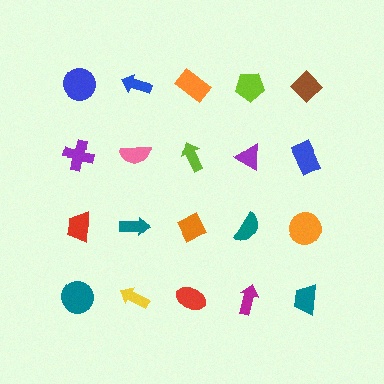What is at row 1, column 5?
A brown diamond.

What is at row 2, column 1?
A purple cross.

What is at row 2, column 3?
A lime arrow.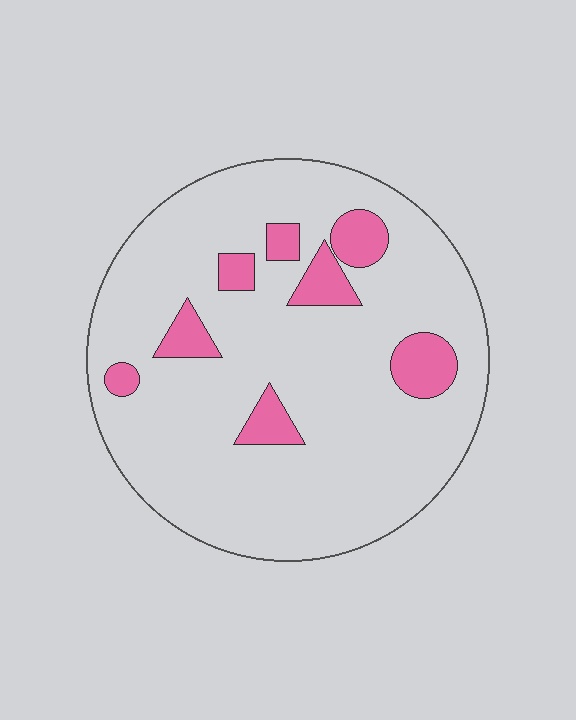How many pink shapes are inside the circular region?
8.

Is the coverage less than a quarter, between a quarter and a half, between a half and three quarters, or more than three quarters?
Less than a quarter.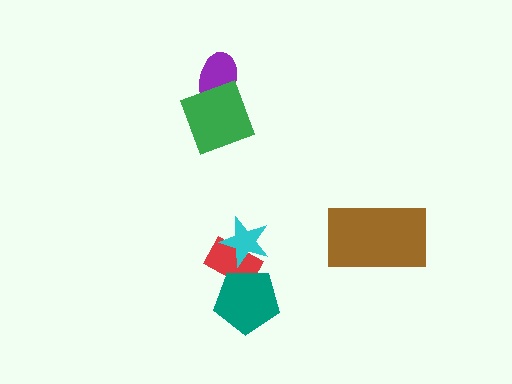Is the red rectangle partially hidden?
Yes, it is partially covered by another shape.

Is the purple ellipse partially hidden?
Yes, it is partially covered by another shape.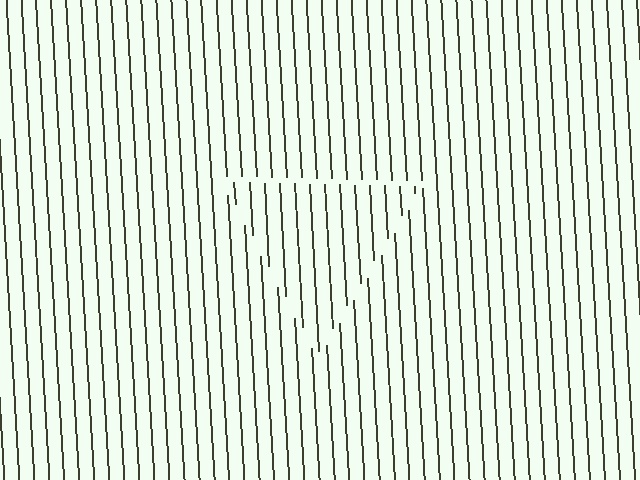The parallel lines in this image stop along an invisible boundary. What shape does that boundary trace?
An illusory triangle. The interior of the shape contains the same grating, shifted by half a period — the contour is defined by the phase discontinuity where line-ends from the inner and outer gratings abut.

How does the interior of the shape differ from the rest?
The interior of the shape contains the same grating, shifted by half a period — the contour is defined by the phase discontinuity where line-ends from the inner and outer gratings abut.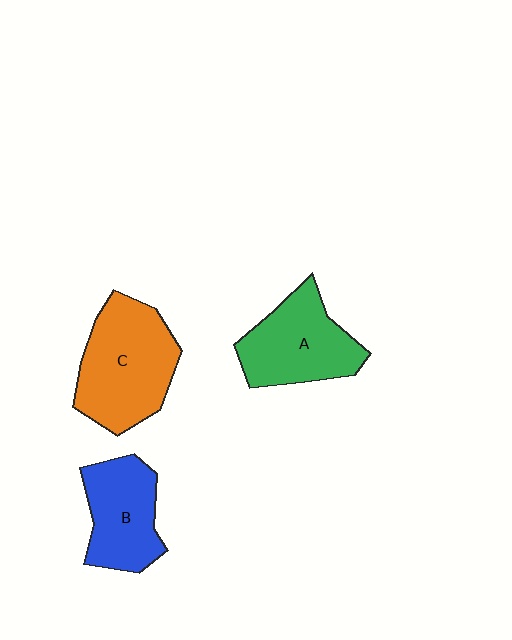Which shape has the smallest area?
Shape B (blue).